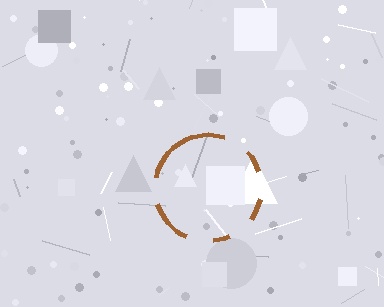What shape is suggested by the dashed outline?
The dashed outline suggests a circle.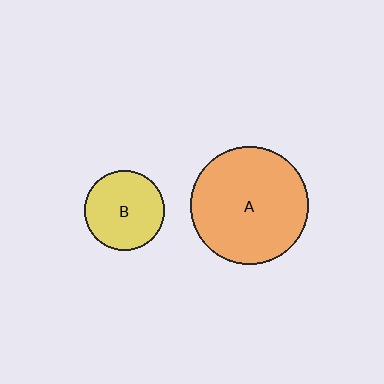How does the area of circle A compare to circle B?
Approximately 2.2 times.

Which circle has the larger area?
Circle A (orange).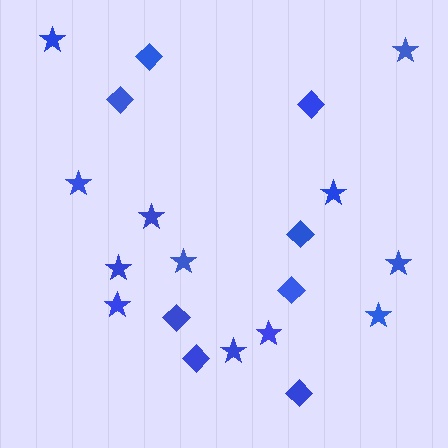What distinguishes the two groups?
There are 2 groups: one group of diamonds (8) and one group of stars (12).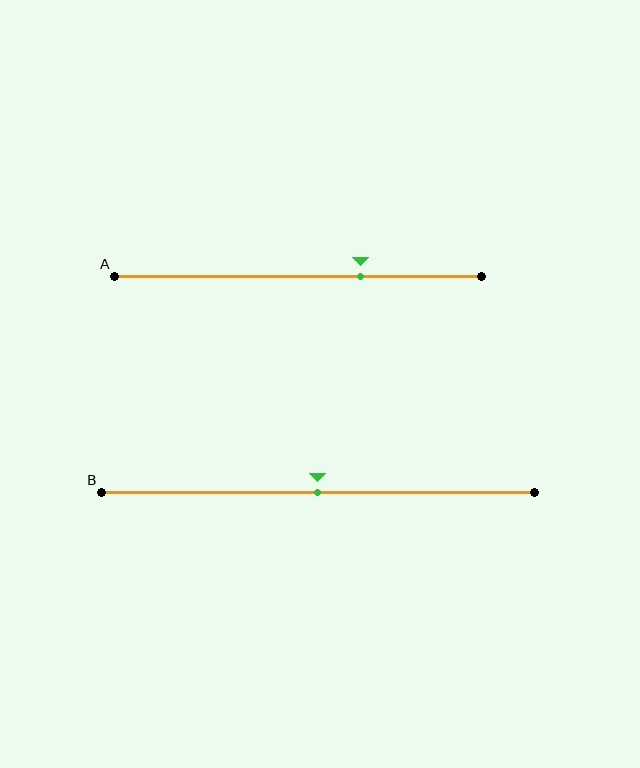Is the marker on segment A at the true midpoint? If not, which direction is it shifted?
No, the marker on segment A is shifted to the right by about 17% of the segment length.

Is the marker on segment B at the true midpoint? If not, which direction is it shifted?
Yes, the marker on segment B is at the true midpoint.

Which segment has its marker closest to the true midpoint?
Segment B has its marker closest to the true midpoint.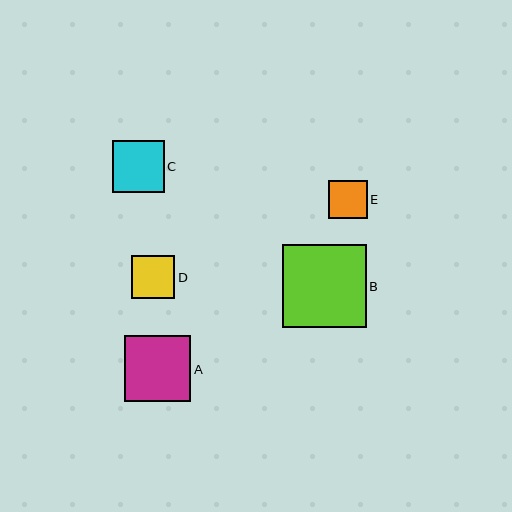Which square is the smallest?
Square E is the smallest with a size of approximately 38 pixels.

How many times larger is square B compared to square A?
Square B is approximately 1.3 times the size of square A.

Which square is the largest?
Square B is the largest with a size of approximately 83 pixels.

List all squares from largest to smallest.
From largest to smallest: B, A, C, D, E.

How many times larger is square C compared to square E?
Square C is approximately 1.3 times the size of square E.